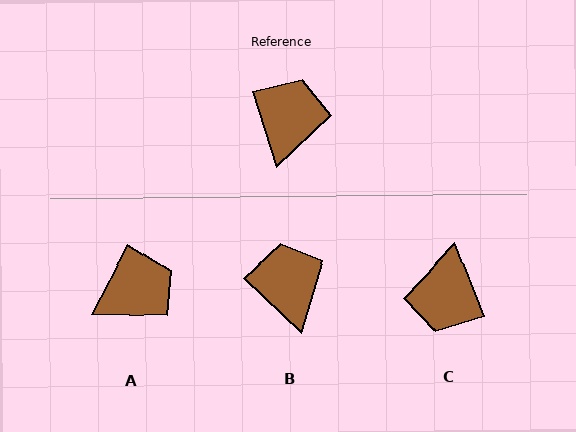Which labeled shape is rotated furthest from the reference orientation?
C, about 176 degrees away.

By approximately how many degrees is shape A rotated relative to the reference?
Approximately 45 degrees clockwise.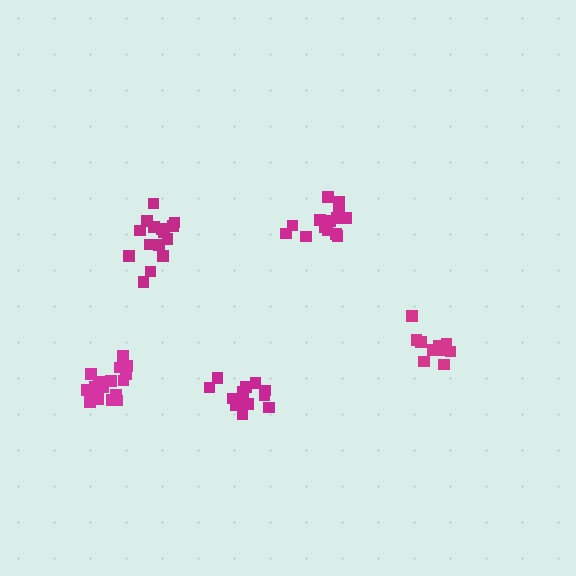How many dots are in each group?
Group 1: 13 dots, Group 2: 15 dots, Group 3: 15 dots, Group 4: 17 dots, Group 5: 11 dots (71 total).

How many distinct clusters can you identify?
There are 5 distinct clusters.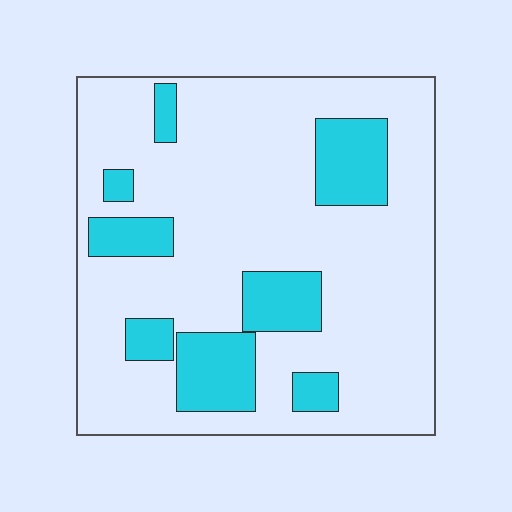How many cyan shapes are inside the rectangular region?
8.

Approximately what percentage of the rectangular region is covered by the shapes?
Approximately 20%.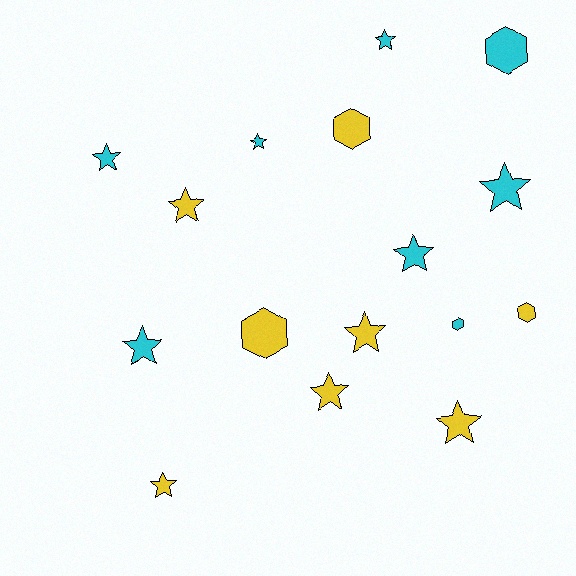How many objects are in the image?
There are 16 objects.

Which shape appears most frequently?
Star, with 11 objects.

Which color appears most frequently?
Yellow, with 8 objects.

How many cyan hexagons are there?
There are 2 cyan hexagons.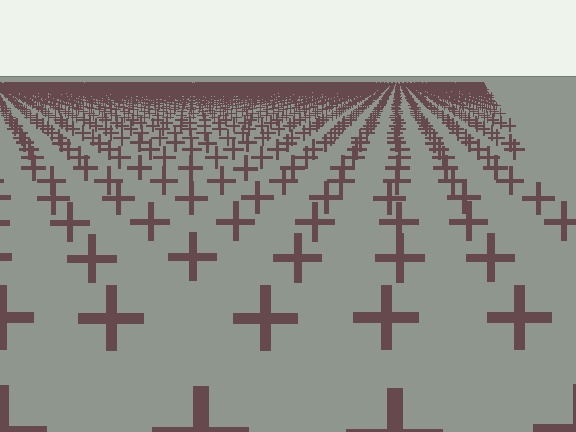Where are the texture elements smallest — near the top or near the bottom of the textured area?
Near the top.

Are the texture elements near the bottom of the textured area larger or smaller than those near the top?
Larger. Near the bottom, elements are closer to the viewer and appear at a bigger on-screen size.